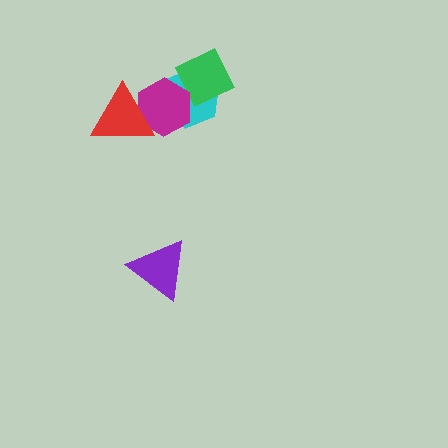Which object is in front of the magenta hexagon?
The red triangle is in front of the magenta hexagon.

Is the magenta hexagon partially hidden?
Yes, it is partially covered by another shape.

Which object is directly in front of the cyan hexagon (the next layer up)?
The green diamond is directly in front of the cyan hexagon.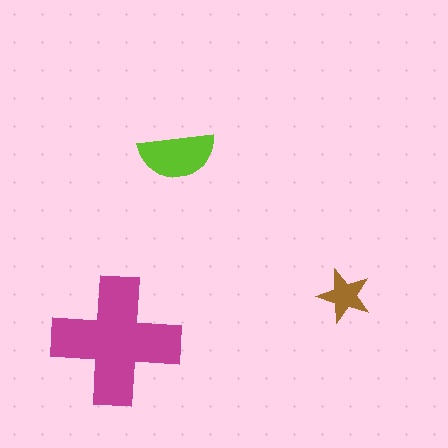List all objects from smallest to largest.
The brown star, the lime semicircle, the magenta cross.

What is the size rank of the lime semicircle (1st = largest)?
2nd.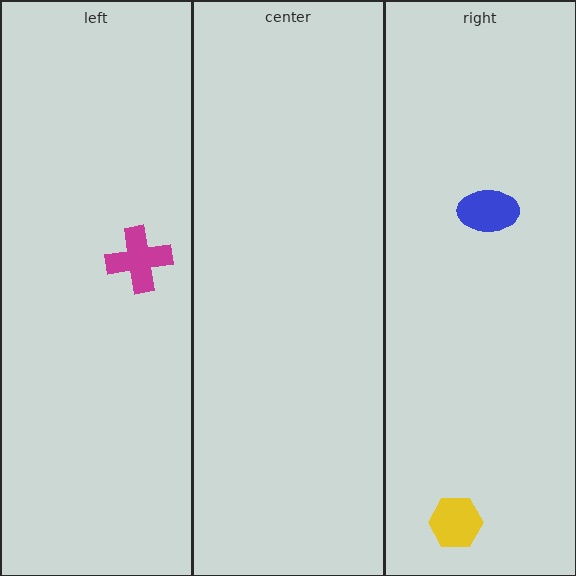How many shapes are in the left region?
1.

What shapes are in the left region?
The magenta cross.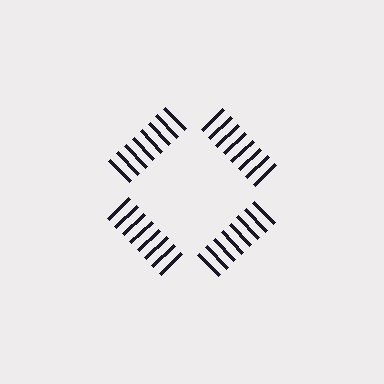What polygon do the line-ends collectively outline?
An illusory square — the line segments terminate on its edges but no continuous stroke is drawn.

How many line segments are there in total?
32 — 8 along each of the 4 edges.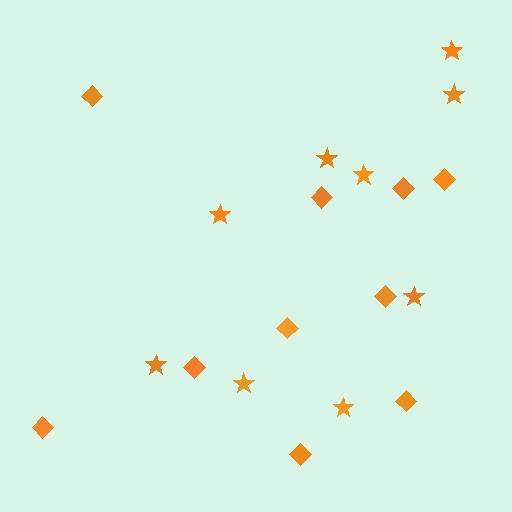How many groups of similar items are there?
There are 2 groups: one group of stars (9) and one group of diamonds (10).